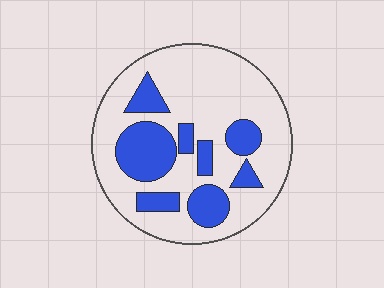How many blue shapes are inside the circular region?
8.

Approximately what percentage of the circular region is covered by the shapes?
Approximately 30%.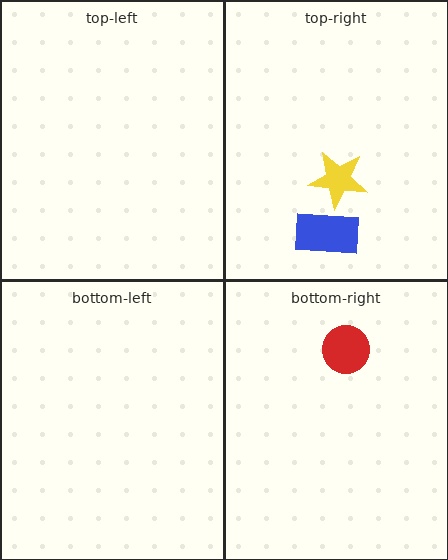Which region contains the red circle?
The bottom-right region.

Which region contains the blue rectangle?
The top-right region.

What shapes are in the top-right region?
The blue rectangle, the yellow star.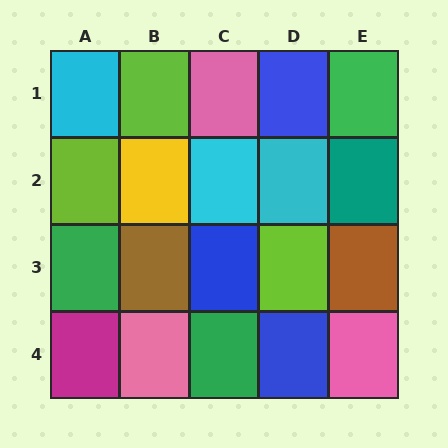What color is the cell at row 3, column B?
Brown.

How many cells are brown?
2 cells are brown.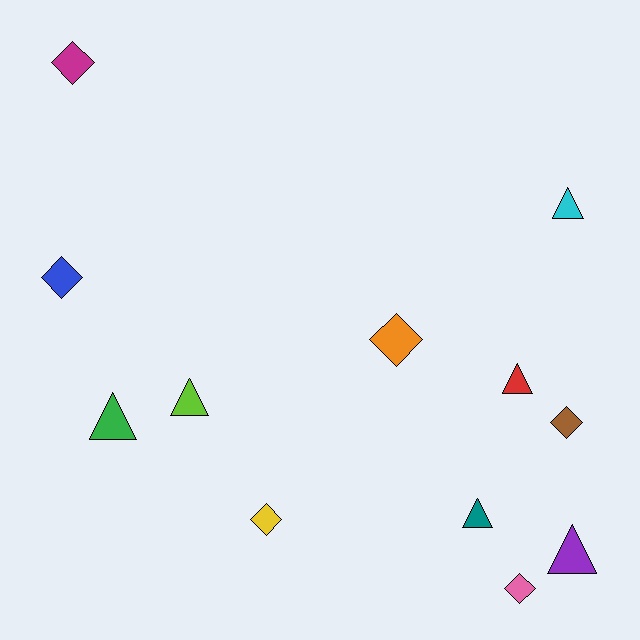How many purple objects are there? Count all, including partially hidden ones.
There is 1 purple object.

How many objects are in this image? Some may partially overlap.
There are 12 objects.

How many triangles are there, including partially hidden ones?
There are 6 triangles.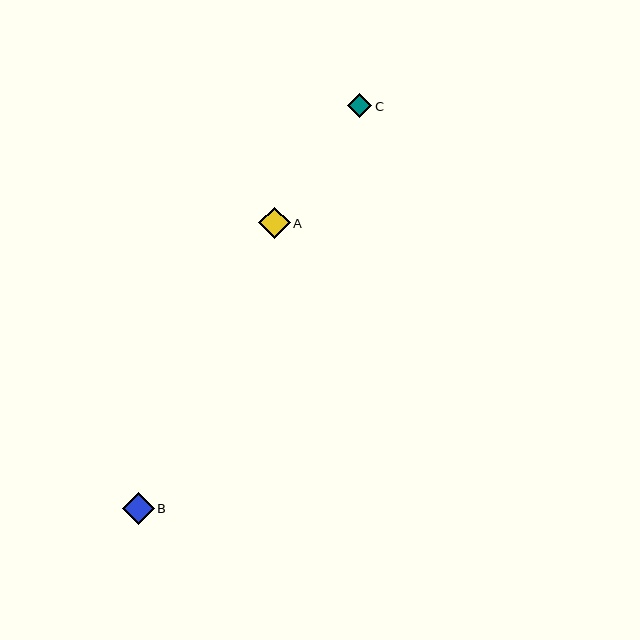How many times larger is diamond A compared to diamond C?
Diamond A is approximately 1.3 times the size of diamond C.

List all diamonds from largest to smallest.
From largest to smallest: B, A, C.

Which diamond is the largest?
Diamond B is the largest with a size of approximately 31 pixels.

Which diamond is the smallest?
Diamond C is the smallest with a size of approximately 24 pixels.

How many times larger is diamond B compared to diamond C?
Diamond B is approximately 1.3 times the size of diamond C.